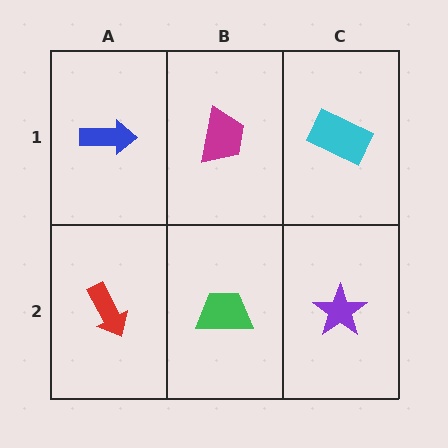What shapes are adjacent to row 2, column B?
A magenta trapezoid (row 1, column B), a red arrow (row 2, column A), a purple star (row 2, column C).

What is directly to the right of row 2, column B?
A purple star.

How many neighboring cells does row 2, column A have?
2.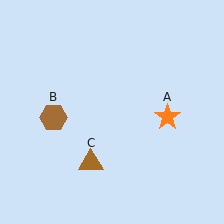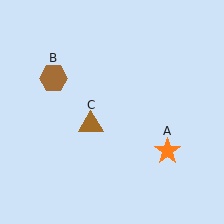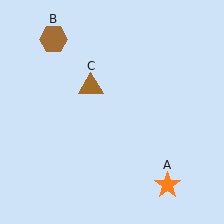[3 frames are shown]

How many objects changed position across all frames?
3 objects changed position: orange star (object A), brown hexagon (object B), brown triangle (object C).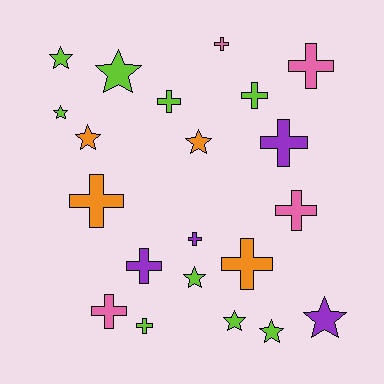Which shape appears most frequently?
Cross, with 12 objects.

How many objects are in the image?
There are 21 objects.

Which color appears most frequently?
Lime, with 9 objects.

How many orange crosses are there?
There are 2 orange crosses.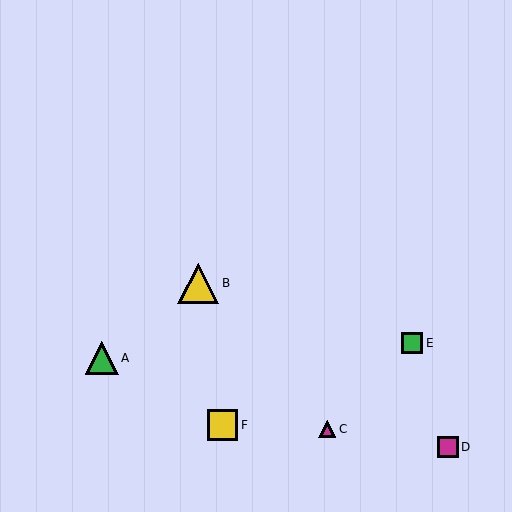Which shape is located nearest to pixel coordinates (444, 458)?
The magenta square (labeled D) at (448, 447) is nearest to that location.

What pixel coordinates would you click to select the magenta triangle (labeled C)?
Click at (327, 429) to select the magenta triangle C.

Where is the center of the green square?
The center of the green square is at (412, 343).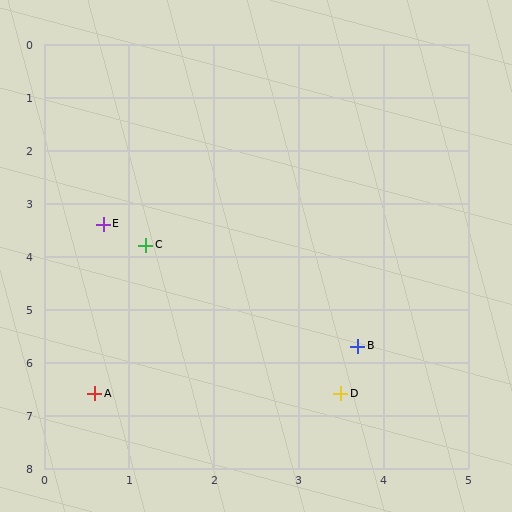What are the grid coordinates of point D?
Point D is at approximately (3.5, 6.6).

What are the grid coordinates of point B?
Point B is at approximately (3.7, 5.7).